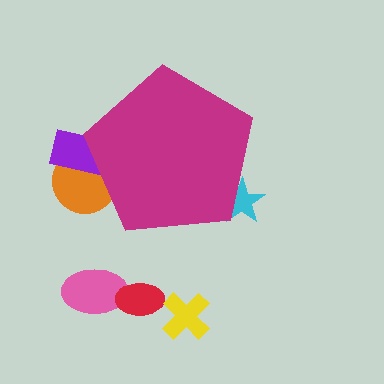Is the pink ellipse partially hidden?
No, the pink ellipse is fully visible.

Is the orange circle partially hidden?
Yes, the orange circle is partially hidden behind the magenta pentagon.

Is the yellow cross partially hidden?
No, the yellow cross is fully visible.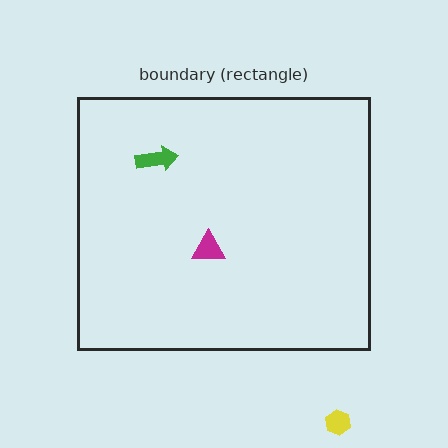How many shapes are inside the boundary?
2 inside, 1 outside.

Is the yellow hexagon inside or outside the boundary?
Outside.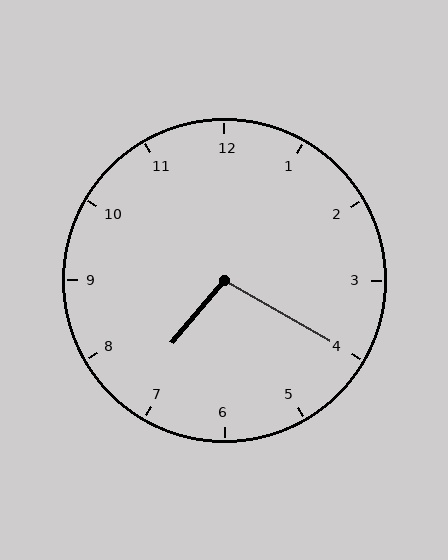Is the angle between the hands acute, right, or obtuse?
It is obtuse.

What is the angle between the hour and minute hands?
Approximately 100 degrees.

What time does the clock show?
7:20.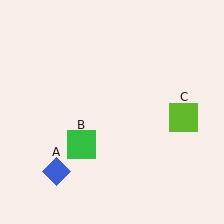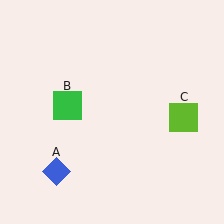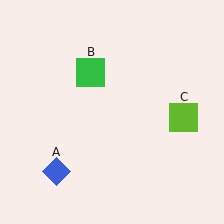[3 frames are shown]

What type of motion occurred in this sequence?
The green square (object B) rotated clockwise around the center of the scene.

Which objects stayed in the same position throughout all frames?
Blue diamond (object A) and lime square (object C) remained stationary.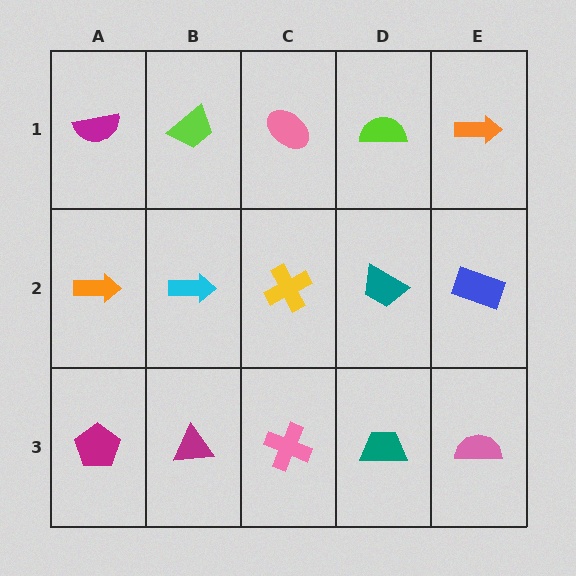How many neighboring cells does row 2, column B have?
4.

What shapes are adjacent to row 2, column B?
A lime trapezoid (row 1, column B), a magenta triangle (row 3, column B), an orange arrow (row 2, column A), a yellow cross (row 2, column C).